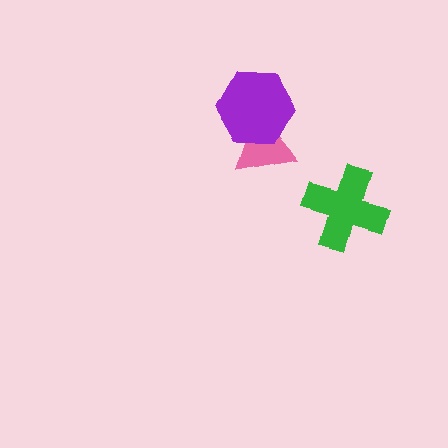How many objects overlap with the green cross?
0 objects overlap with the green cross.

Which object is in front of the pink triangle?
The purple hexagon is in front of the pink triangle.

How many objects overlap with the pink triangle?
1 object overlaps with the pink triangle.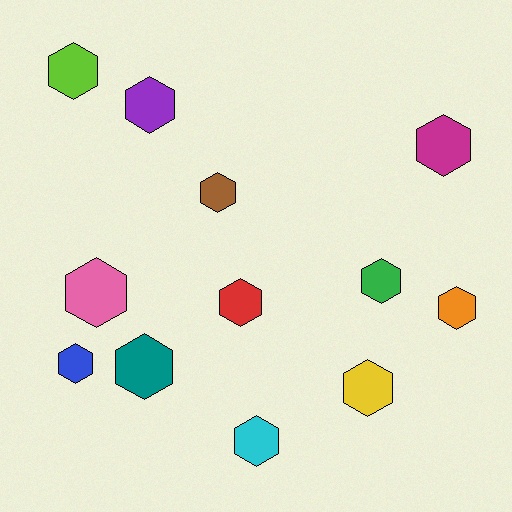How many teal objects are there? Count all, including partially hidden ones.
There is 1 teal object.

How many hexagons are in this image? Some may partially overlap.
There are 12 hexagons.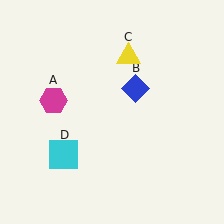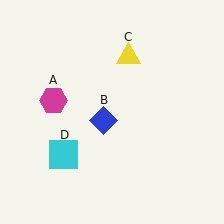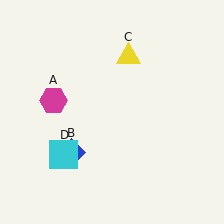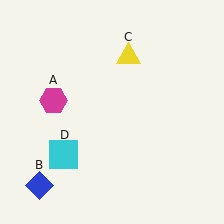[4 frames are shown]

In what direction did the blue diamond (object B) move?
The blue diamond (object B) moved down and to the left.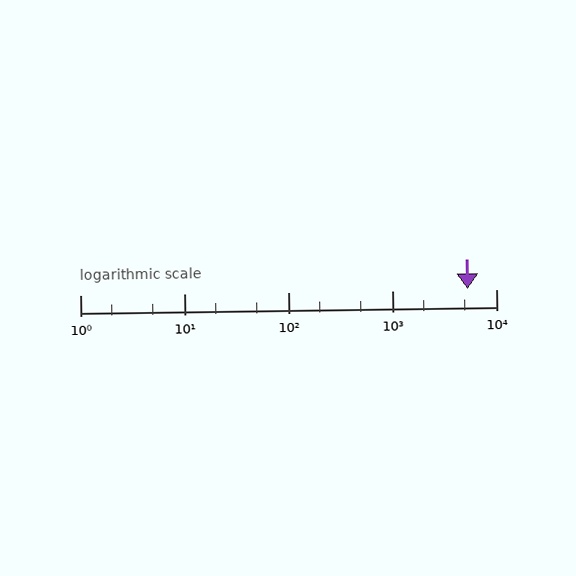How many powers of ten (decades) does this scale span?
The scale spans 4 decades, from 1 to 10000.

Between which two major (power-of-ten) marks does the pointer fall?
The pointer is between 1000 and 10000.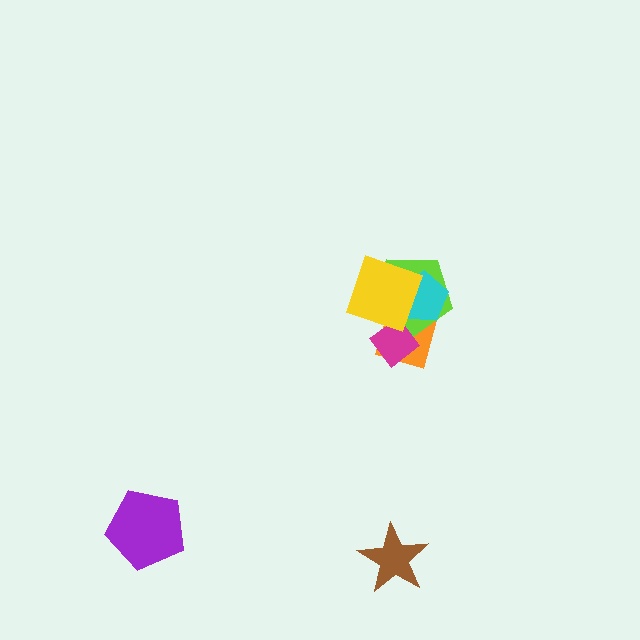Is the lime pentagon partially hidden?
Yes, it is partially covered by another shape.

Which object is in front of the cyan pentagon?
The yellow diamond is in front of the cyan pentagon.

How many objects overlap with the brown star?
0 objects overlap with the brown star.